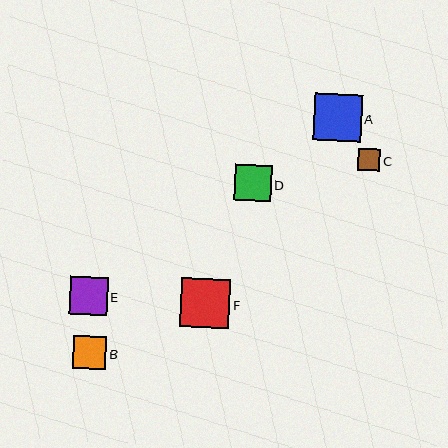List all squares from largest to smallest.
From largest to smallest: F, A, E, D, B, C.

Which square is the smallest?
Square C is the smallest with a size of approximately 23 pixels.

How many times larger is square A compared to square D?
Square A is approximately 1.3 times the size of square D.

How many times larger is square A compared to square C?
Square A is approximately 2.1 times the size of square C.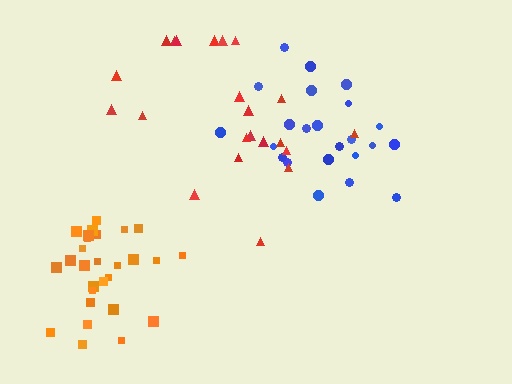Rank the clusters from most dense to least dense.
orange, blue, red.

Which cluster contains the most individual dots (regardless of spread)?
Orange (28).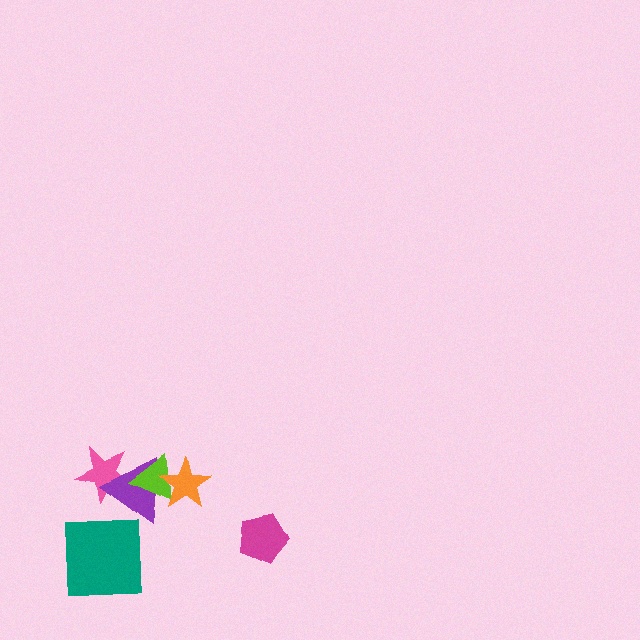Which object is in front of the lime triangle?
The orange star is in front of the lime triangle.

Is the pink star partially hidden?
Yes, it is partially covered by another shape.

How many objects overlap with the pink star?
1 object overlaps with the pink star.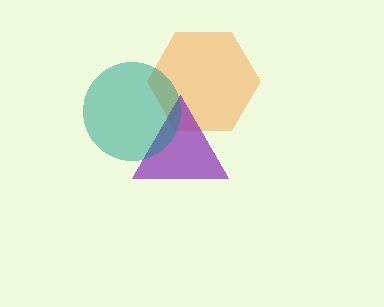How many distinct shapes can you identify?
There are 3 distinct shapes: an orange hexagon, a purple triangle, a teal circle.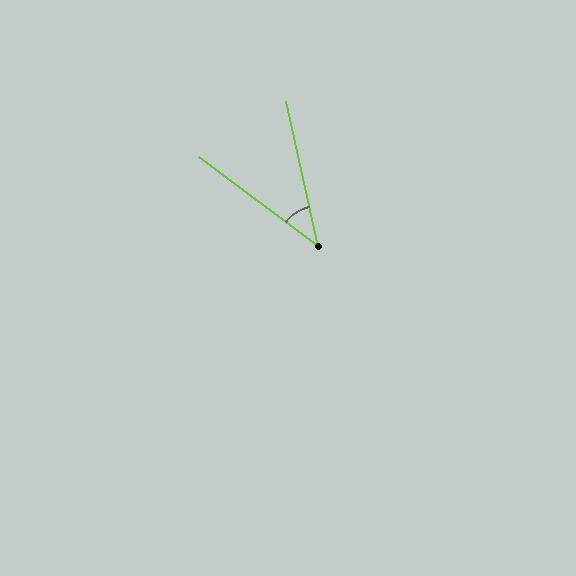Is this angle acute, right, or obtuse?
It is acute.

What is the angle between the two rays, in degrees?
Approximately 41 degrees.